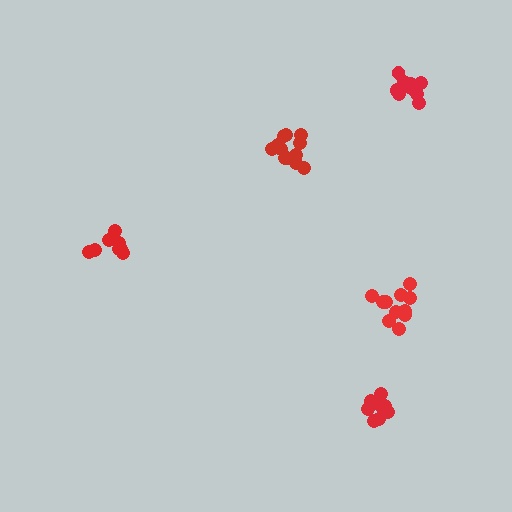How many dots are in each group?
Group 1: 11 dots, Group 2: 8 dots, Group 3: 12 dots, Group 4: 13 dots, Group 5: 12 dots (56 total).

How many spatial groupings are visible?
There are 5 spatial groupings.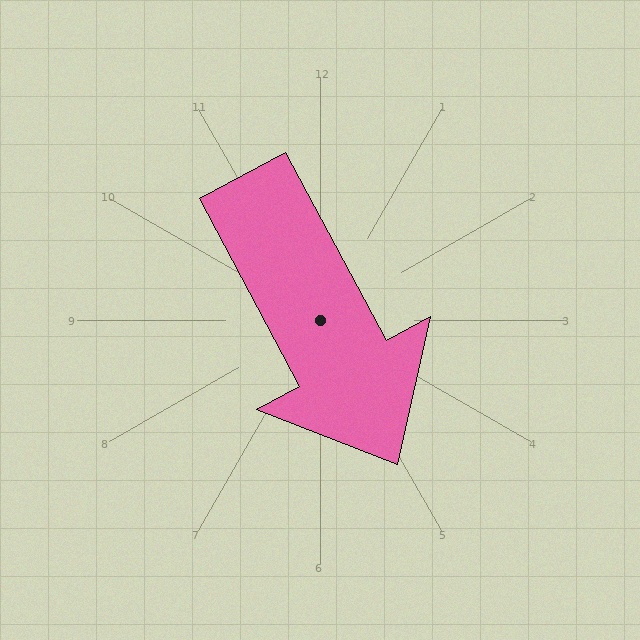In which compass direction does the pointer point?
Southeast.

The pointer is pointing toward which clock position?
Roughly 5 o'clock.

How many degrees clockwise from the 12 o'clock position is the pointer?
Approximately 152 degrees.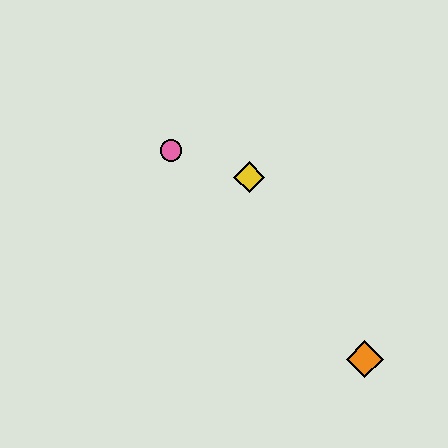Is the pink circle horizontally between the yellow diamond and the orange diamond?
No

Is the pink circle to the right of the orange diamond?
No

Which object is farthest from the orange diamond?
The pink circle is farthest from the orange diamond.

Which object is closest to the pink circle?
The yellow diamond is closest to the pink circle.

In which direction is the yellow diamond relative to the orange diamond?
The yellow diamond is above the orange diamond.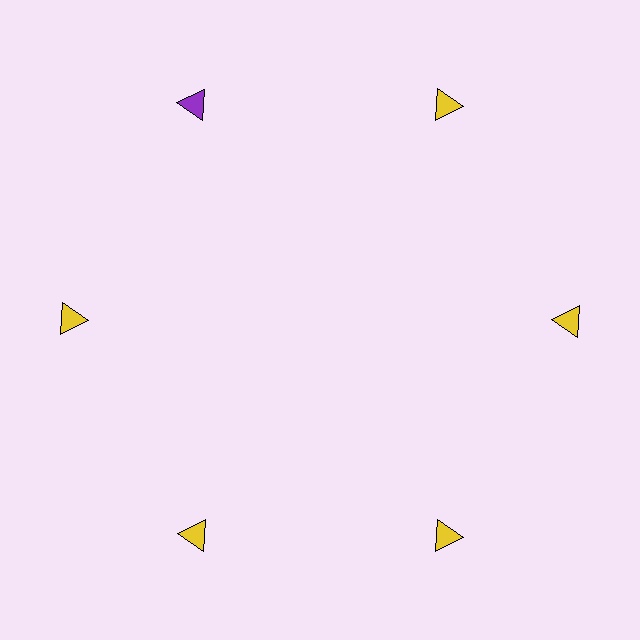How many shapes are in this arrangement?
There are 6 shapes arranged in a ring pattern.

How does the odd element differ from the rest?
It has a different color: purple instead of yellow.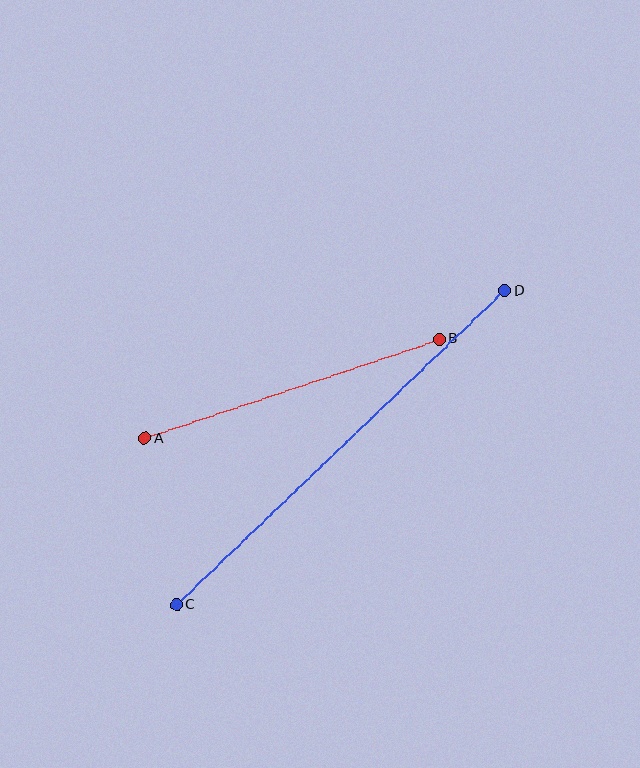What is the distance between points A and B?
The distance is approximately 311 pixels.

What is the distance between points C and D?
The distance is approximately 454 pixels.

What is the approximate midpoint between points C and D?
The midpoint is at approximately (341, 448) pixels.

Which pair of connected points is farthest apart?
Points C and D are farthest apart.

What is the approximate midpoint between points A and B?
The midpoint is at approximately (292, 389) pixels.